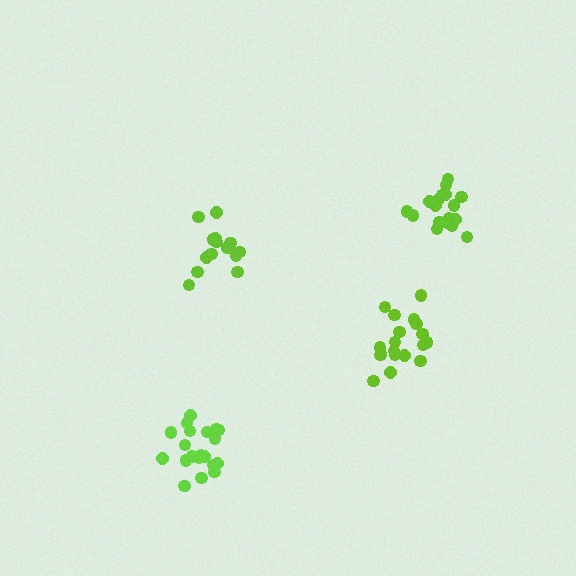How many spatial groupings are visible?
There are 4 spatial groupings.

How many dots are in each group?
Group 1: 18 dots, Group 2: 14 dots, Group 3: 20 dots, Group 4: 19 dots (71 total).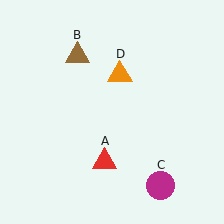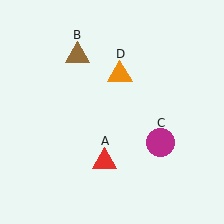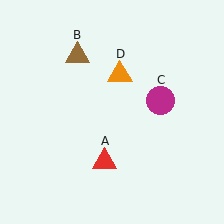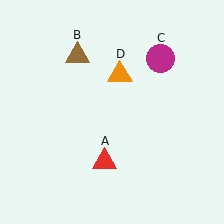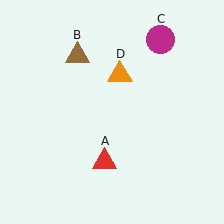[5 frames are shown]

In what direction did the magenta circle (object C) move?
The magenta circle (object C) moved up.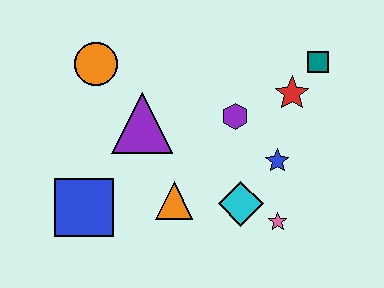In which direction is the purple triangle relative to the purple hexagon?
The purple triangle is to the left of the purple hexagon.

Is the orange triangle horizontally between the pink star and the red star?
No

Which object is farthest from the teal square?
The blue square is farthest from the teal square.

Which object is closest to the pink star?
The cyan diamond is closest to the pink star.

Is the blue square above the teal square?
No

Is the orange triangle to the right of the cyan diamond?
No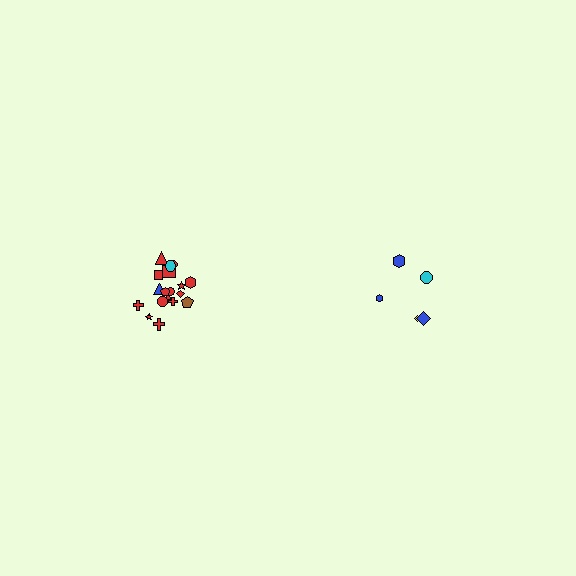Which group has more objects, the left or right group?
The left group.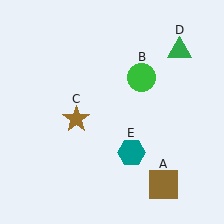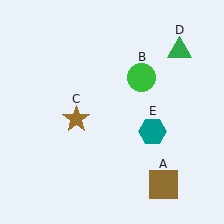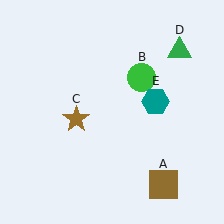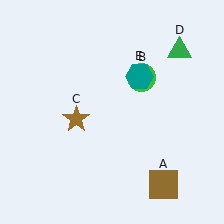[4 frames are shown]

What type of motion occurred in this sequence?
The teal hexagon (object E) rotated counterclockwise around the center of the scene.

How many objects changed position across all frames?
1 object changed position: teal hexagon (object E).